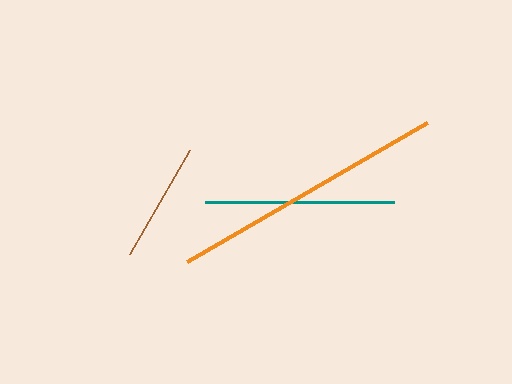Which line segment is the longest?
The orange line is the longest at approximately 277 pixels.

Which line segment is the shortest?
The brown line is the shortest at approximately 120 pixels.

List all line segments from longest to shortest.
From longest to shortest: orange, teal, brown.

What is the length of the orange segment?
The orange segment is approximately 277 pixels long.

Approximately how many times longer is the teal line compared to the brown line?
The teal line is approximately 1.6 times the length of the brown line.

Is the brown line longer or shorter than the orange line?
The orange line is longer than the brown line.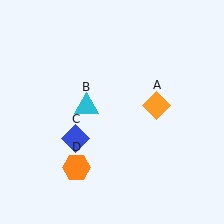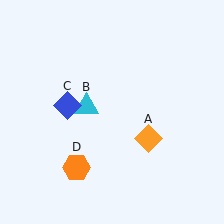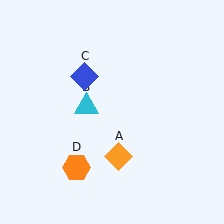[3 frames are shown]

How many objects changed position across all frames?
2 objects changed position: orange diamond (object A), blue diamond (object C).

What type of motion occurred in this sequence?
The orange diamond (object A), blue diamond (object C) rotated clockwise around the center of the scene.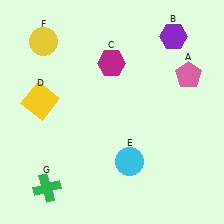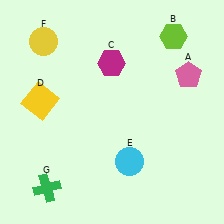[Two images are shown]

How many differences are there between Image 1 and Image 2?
There is 1 difference between the two images.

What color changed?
The hexagon (B) changed from purple in Image 1 to lime in Image 2.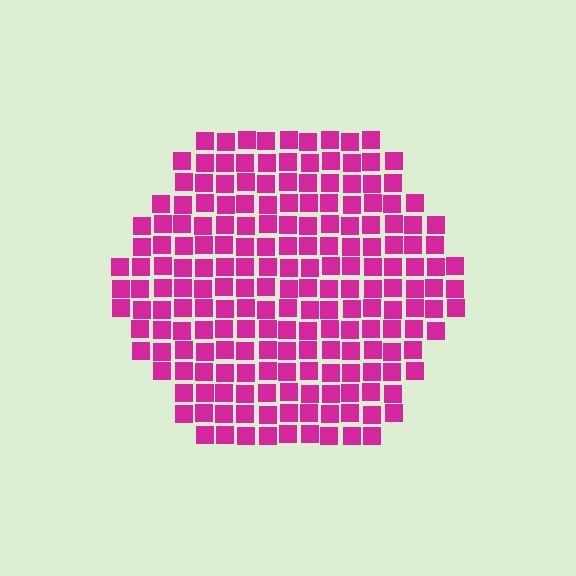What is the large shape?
The large shape is a hexagon.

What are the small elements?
The small elements are squares.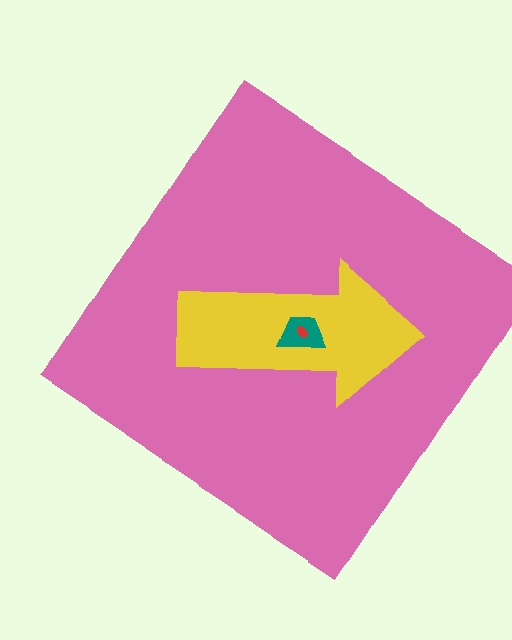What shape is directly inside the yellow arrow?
The teal trapezoid.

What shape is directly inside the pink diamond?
The yellow arrow.